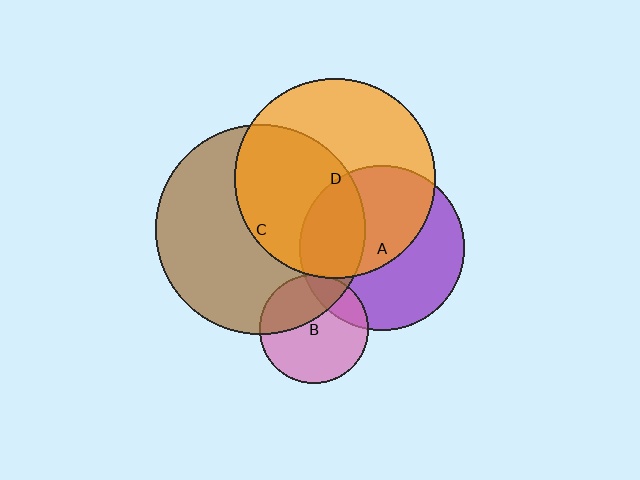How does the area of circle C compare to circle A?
Approximately 1.6 times.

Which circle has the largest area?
Circle C (brown).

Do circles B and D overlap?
Yes.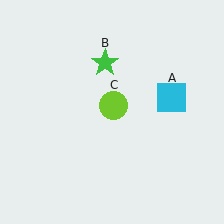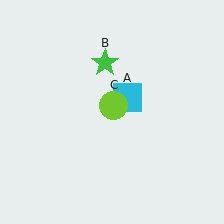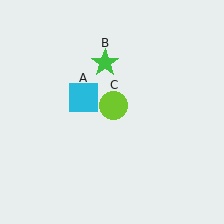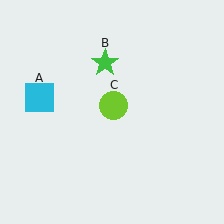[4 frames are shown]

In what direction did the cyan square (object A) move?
The cyan square (object A) moved left.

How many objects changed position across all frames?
1 object changed position: cyan square (object A).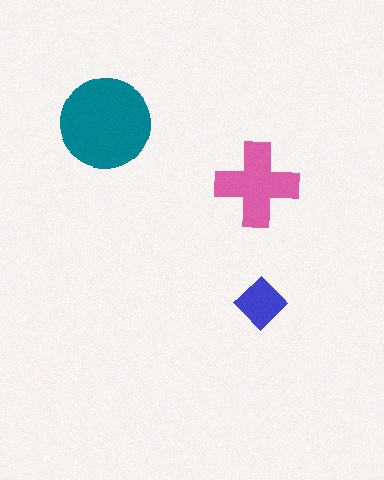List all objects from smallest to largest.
The blue diamond, the pink cross, the teal circle.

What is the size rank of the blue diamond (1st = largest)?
3rd.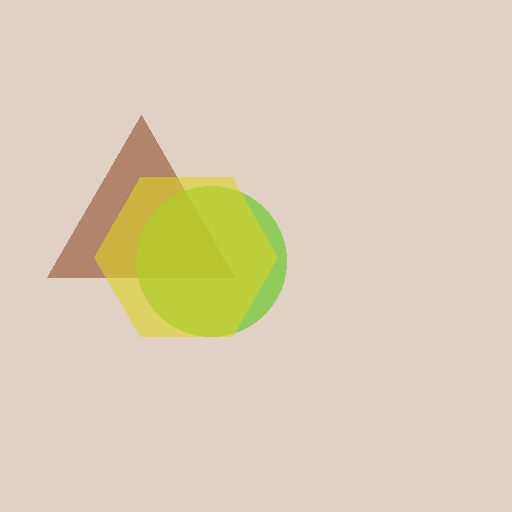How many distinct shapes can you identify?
There are 3 distinct shapes: a brown triangle, a lime circle, a yellow hexagon.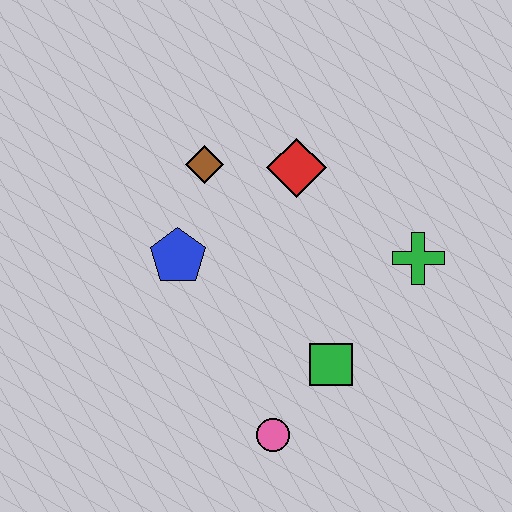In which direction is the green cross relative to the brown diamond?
The green cross is to the right of the brown diamond.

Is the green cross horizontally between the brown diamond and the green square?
No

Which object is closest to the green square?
The pink circle is closest to the green square.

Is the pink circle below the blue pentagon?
Yes